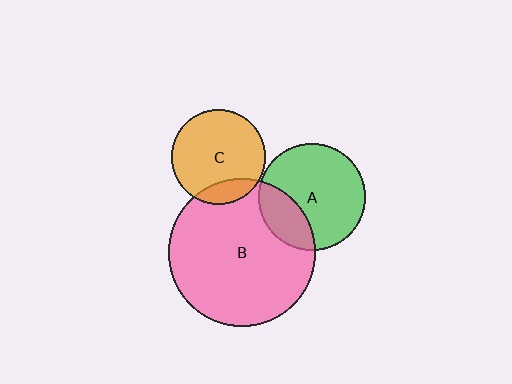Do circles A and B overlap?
Yes.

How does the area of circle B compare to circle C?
Approximately 2.4 times.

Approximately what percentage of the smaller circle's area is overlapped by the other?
Approximately 25%.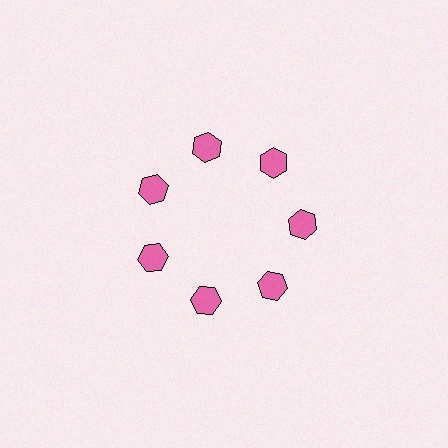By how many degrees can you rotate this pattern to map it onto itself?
The pattern maps onto itself every 51 degrees of rotation.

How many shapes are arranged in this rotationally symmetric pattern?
There are 7 shapes, arranged in 7 groups of 1.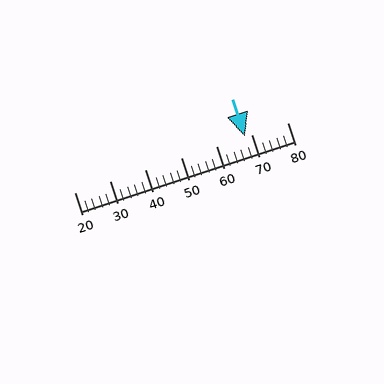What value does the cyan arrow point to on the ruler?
The cyan arrow points to approximately 68.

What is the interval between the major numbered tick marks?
The major tick marks are spaced 10 units apart.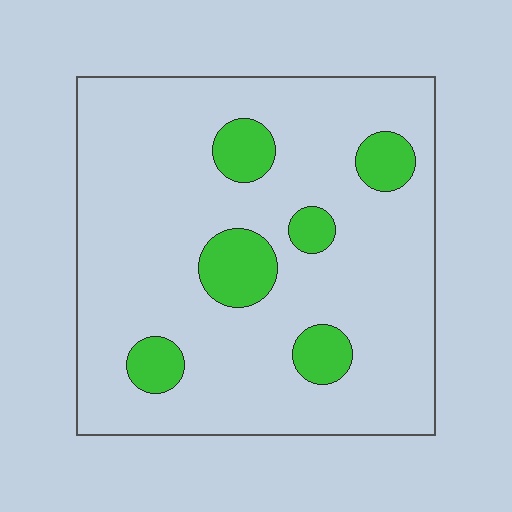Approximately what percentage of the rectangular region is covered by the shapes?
Approximately 15%.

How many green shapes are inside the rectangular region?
6.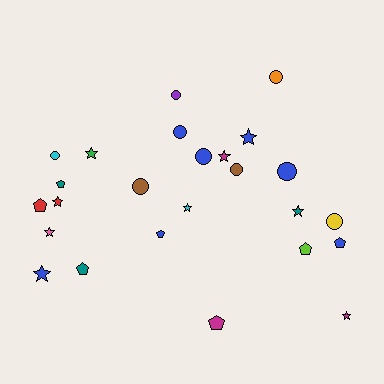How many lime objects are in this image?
There is 1 lime object.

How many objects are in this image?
There are 25 objects.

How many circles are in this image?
There are 9 circles.